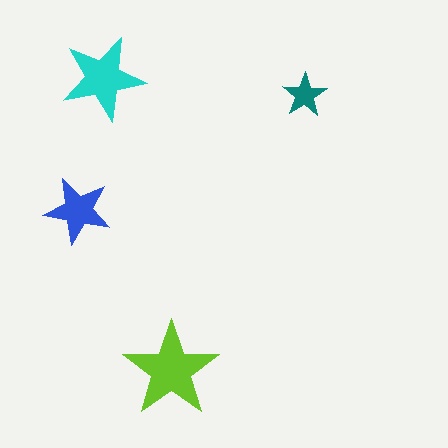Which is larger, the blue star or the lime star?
The lime one.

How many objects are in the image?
There are 4 objects in the image.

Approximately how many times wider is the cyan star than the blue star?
About 1.5 times wider.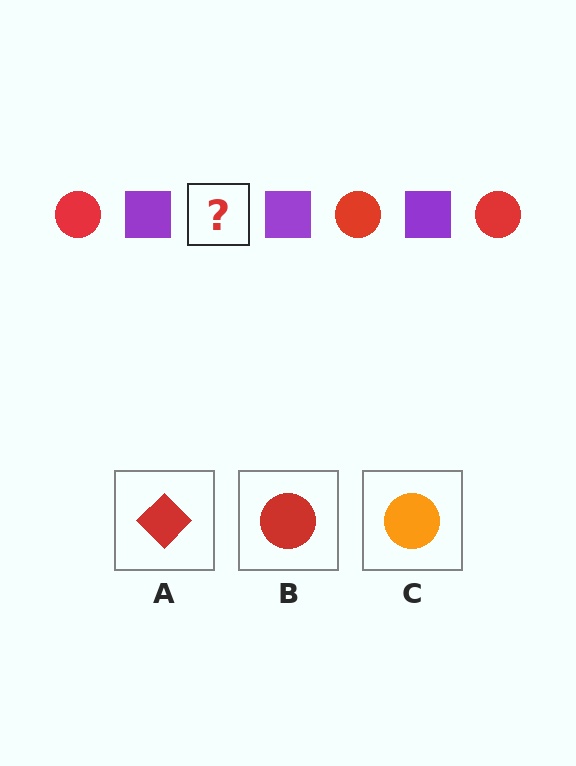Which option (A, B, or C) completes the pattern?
B.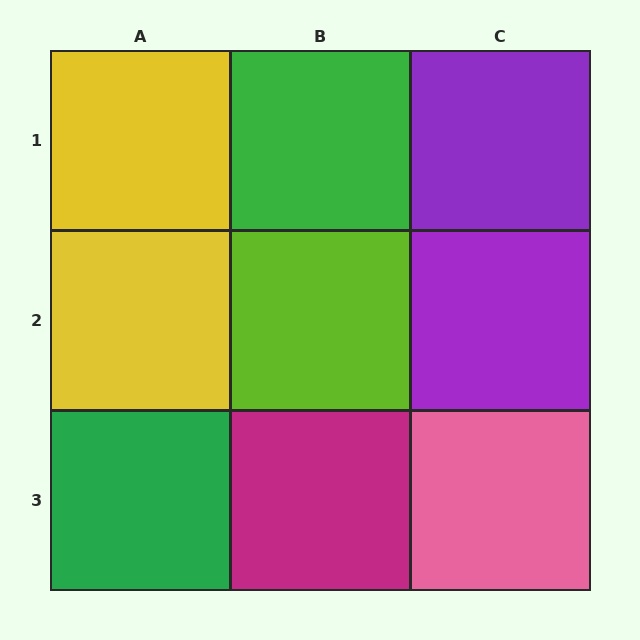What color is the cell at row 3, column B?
Magenta.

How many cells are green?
2 cells are green.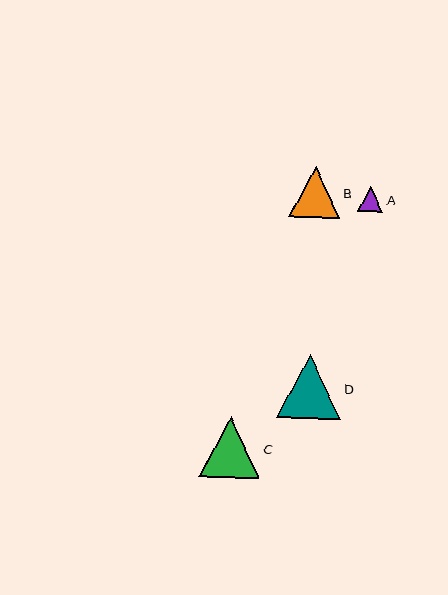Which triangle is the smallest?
Triangle A is the smallest with a size of approximately 26 pixels.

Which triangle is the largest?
Triangle D is the largest with a size of approximately 64 pixels.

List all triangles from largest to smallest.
From largest to smallest: D, C, B, A.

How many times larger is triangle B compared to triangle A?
Triangle B is approximately 2.0 times the size of triangle A.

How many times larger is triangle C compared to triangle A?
Triangle C is approximately 2.4 times the size of triangle A.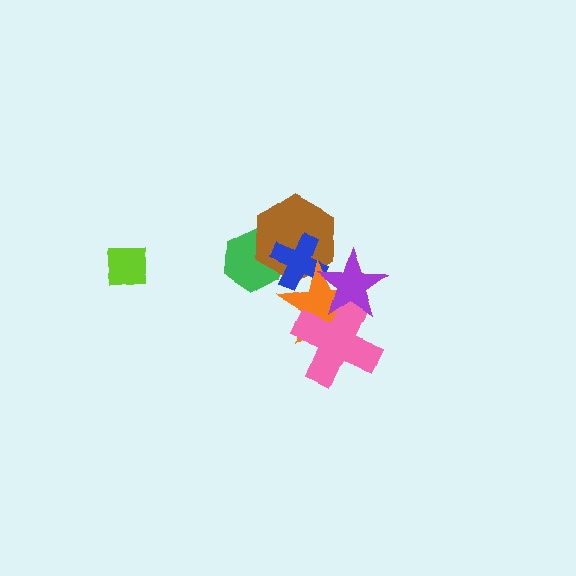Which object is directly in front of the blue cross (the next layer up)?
The orange star is directly in front of the blue cross.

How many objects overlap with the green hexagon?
2 objects overlap with the green hexagon.